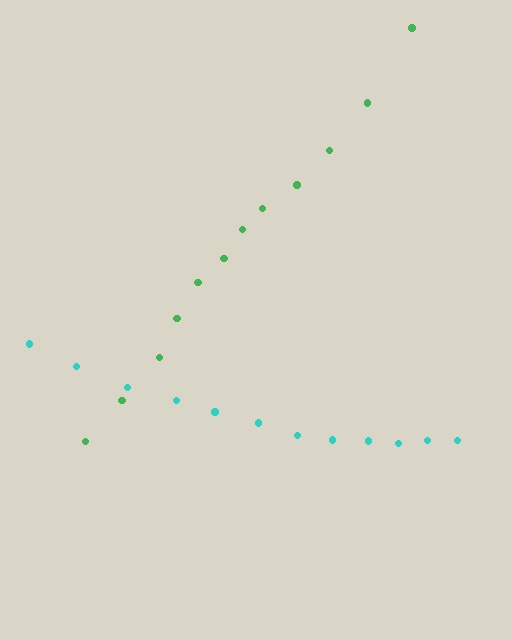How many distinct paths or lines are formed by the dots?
There are 2 distinct paths.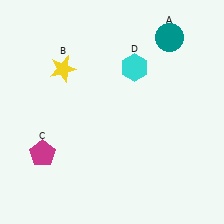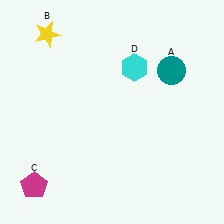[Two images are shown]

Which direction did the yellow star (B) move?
The yellow star (B) moved up.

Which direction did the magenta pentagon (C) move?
The magenta pentagon (C) moved down.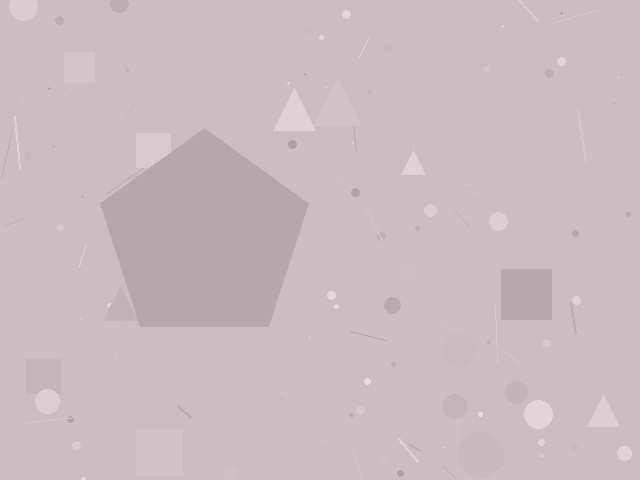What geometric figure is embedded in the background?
A pentagon is embedded in the background.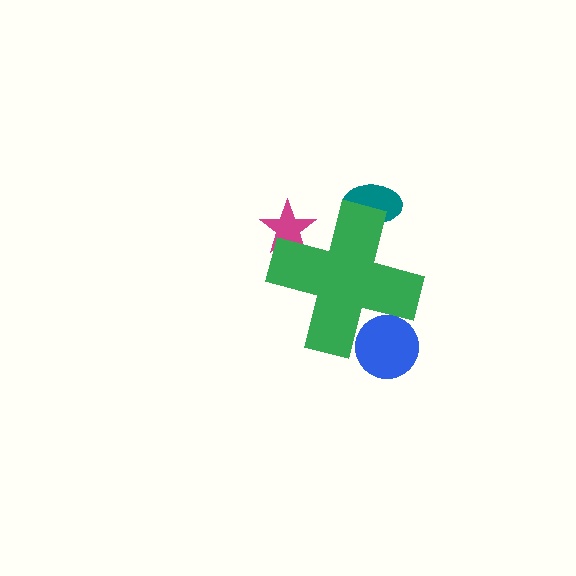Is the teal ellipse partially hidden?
Yes, the teal ellipse is partially hidden behind the green cross.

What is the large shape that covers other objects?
A green cross.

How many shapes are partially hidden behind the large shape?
3 shapes are partially hidden.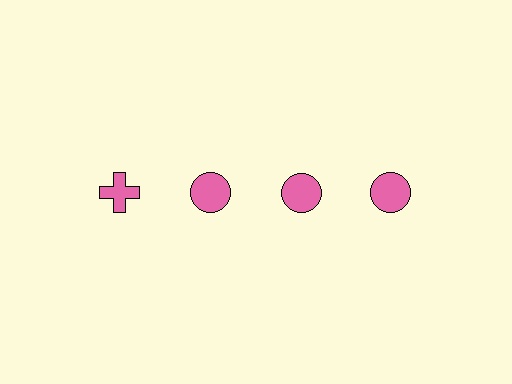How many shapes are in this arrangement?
There are 4 shapes arranged in a grid pattern.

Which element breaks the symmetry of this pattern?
The pink cross in the top row, leftmost column breaks the symmetry. All other shapes are pink circles.